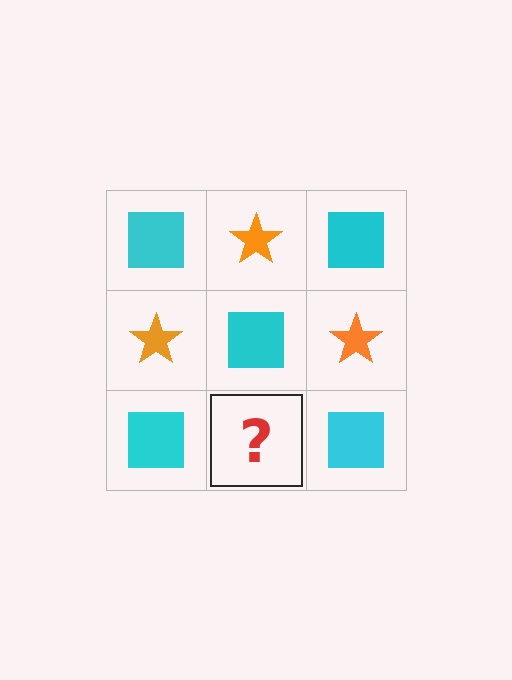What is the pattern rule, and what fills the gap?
The rule is that it alternates cyan square and orange star in a checkerboard pattern. The gap should be filled with an orange star.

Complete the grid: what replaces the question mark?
The question mark should be replaced with an orange star.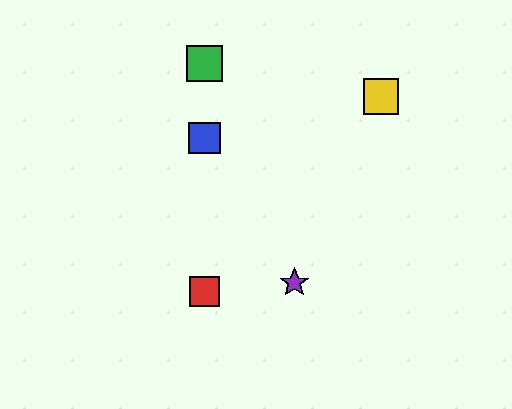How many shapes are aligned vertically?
3 shapes (the red square, the blue square, the green square) are aligned vertically.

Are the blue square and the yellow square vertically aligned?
No, the blue square is at x≈205 and the yellow square is at x≈381.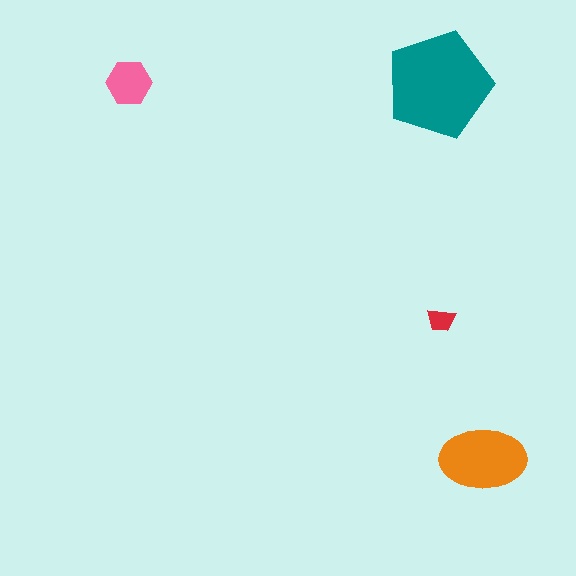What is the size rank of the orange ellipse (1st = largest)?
2nd.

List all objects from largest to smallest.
The teal pentagon, the orange ellipse, the pink hexagon, the red trapezoid.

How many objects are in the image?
There are 4 objects in the image.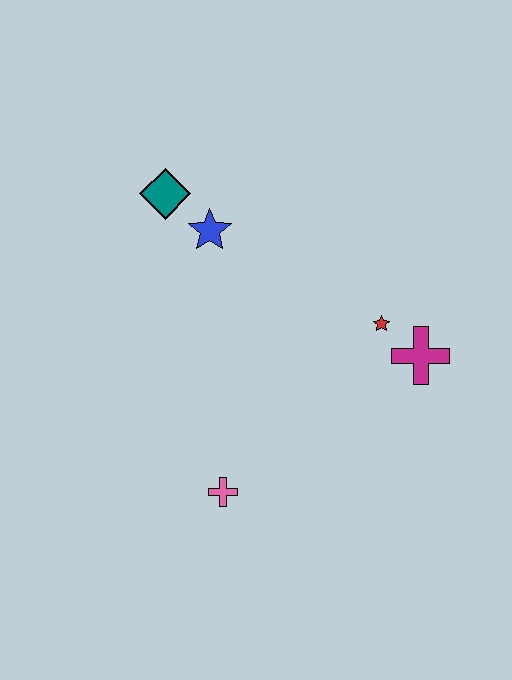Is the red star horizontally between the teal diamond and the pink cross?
No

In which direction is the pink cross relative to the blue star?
The pink cross is below the blue star.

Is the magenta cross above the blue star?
No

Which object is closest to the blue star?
The teal diamond is closest to the blue star.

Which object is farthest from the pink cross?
The teal diamond is farthest from the pink cross.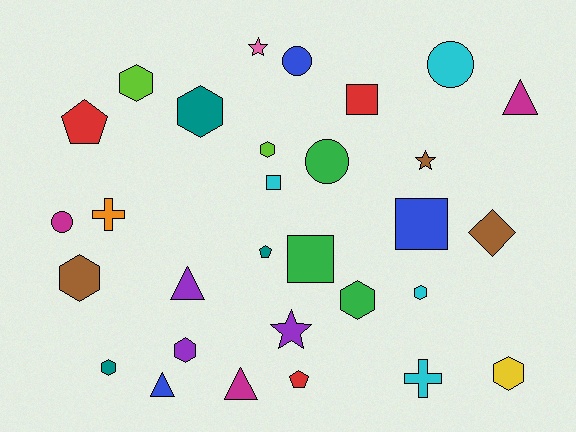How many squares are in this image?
There are 4 squares.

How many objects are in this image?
There are 30 objects.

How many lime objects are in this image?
There are 2 lime objects.